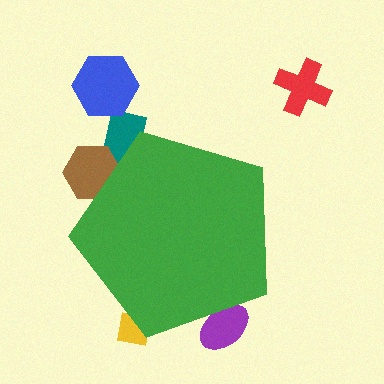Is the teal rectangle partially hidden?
Yes, the teal rectangle is partially hidden behind the green pentagon.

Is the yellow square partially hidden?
Yes, the yellow square is partially hidden behind the green pentagon.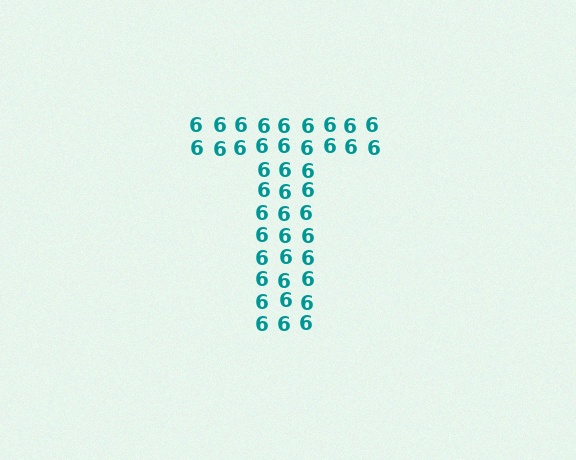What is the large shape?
The large shape is the letter T.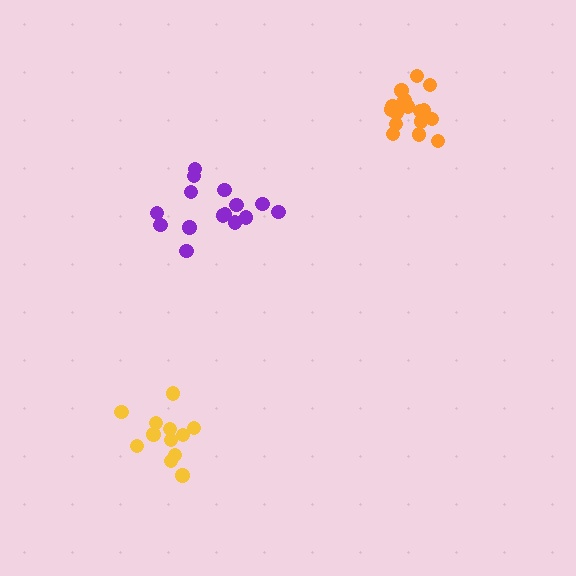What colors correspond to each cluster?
The clusters are colored: purple, yellow, orange.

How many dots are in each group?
Group 1: 15 dots, Group 2: 12 dots, Group 3: 16 dots (43 total).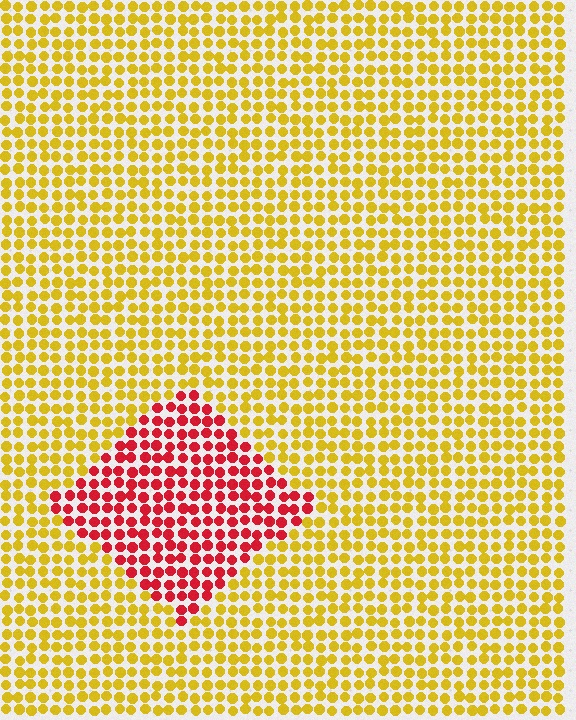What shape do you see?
I see a diamond.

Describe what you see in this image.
The image is filled with small yellow elements in a uniform arrangement. A diamond-shaped region is visible where the elements are tinted to a slightly different hue, forming a subtle color boundary.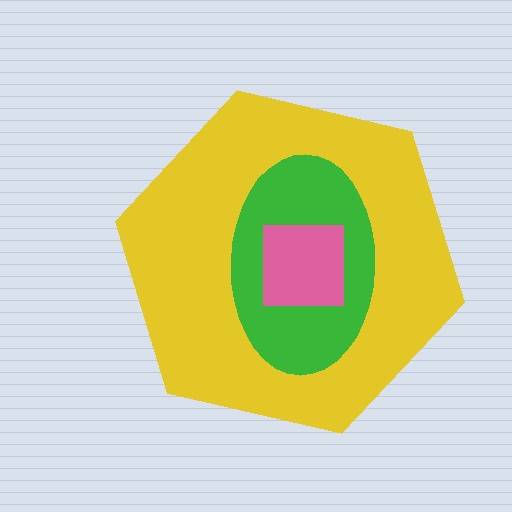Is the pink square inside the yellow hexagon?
Yes.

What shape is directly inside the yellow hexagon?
The green ellipse.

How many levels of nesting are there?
3.